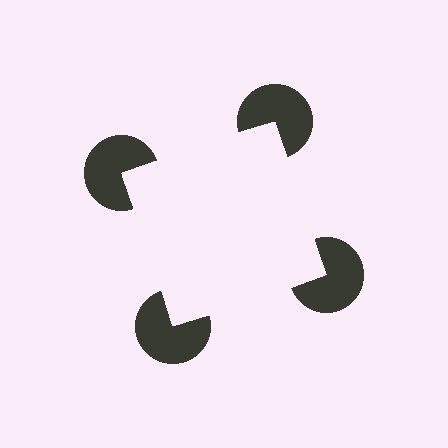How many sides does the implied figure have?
4 sides.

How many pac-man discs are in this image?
There are 4 — one at each vertex of the illusory square.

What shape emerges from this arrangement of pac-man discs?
An illusory square — its edges are inferred from the aligned wedge cuts in the pac-man discs, not physically drawn.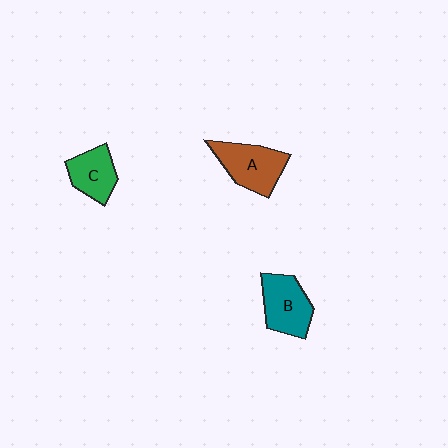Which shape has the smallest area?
Shape C (green).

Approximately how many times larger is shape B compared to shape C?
Approximately 1.2 times.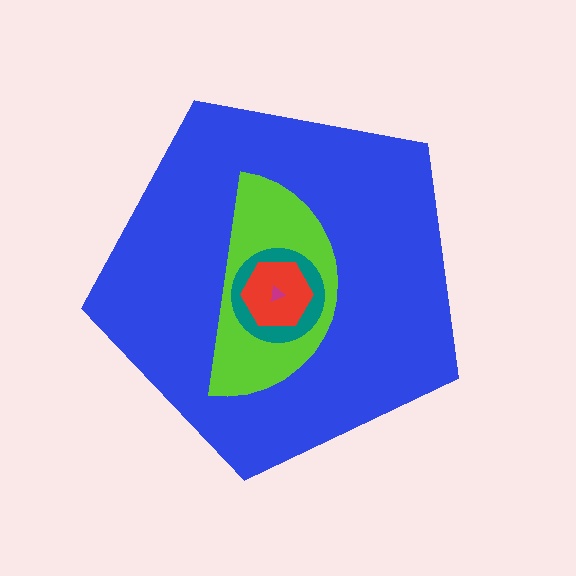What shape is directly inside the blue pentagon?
The lime semicircle.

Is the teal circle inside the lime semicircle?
Yes.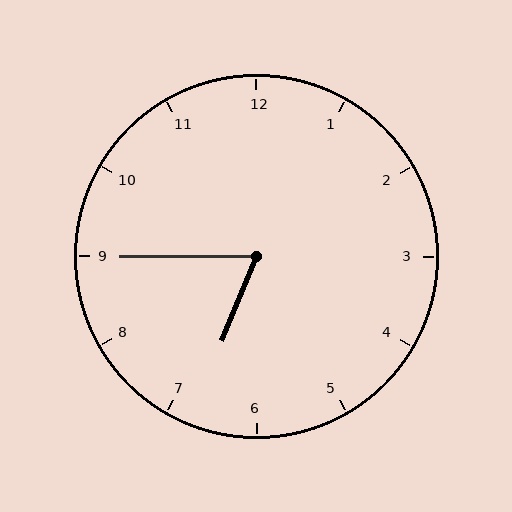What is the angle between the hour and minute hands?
Approximately 68 degrees.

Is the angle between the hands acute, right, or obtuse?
It is acute.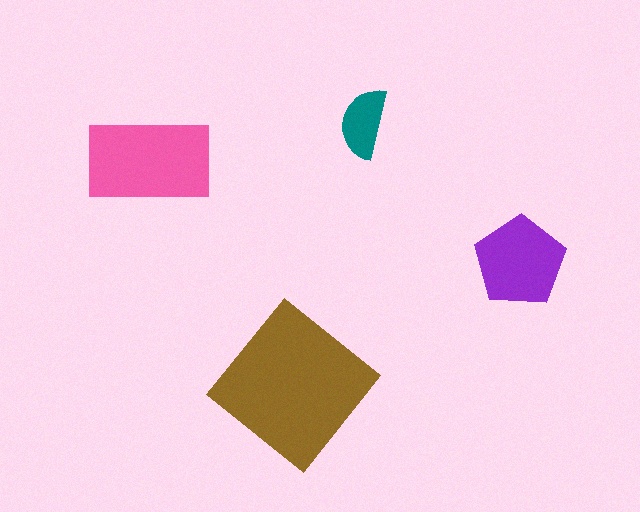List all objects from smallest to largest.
The teal semicircle, the purple pentagon, the pink rectangle, the brown diamond.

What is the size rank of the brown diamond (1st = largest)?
1st.